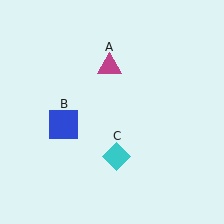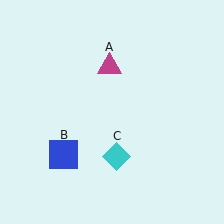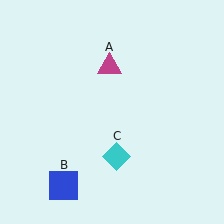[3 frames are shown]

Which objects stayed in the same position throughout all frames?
Magenta triangle (object A) and cyan diamond (object C) remained stationary.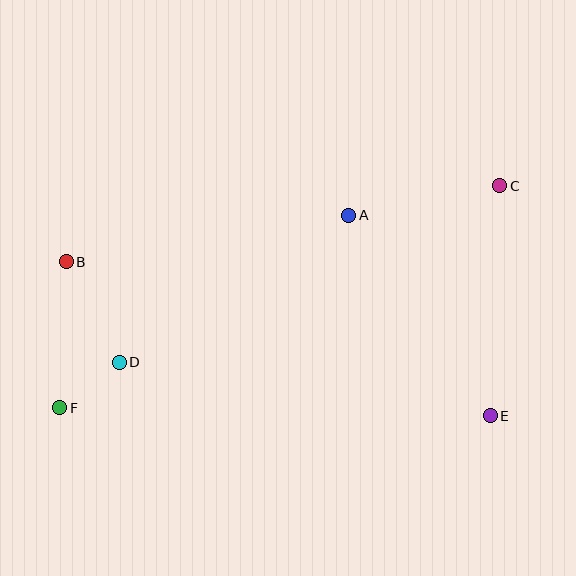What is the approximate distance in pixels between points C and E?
The distance between C and E is approximately 230 pixels.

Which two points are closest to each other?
Points D and F are closest to each other.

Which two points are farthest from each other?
Points C and F are farthest from each other.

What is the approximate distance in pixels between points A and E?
The distance between A and E is approximately 245 pixels.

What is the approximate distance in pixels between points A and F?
The distance between A and F is approximately 347 pixels.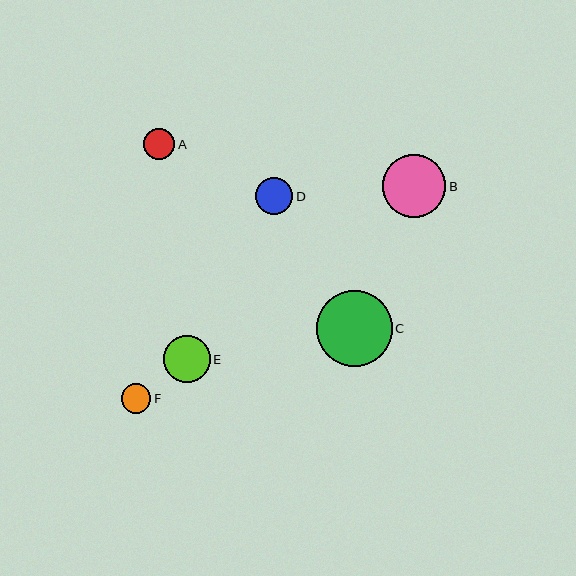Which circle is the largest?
Circle C is the largest with a size of approximately 76 pixels.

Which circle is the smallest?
Circle F is the smallest with a size of approximately 30 pixels.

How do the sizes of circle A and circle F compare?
Circle A and circle F are approximately the same size.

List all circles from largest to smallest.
From largest to smallest: C, B, E, D, A, F.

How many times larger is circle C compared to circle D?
Circle C is approximately 2.0 times the size of circle D.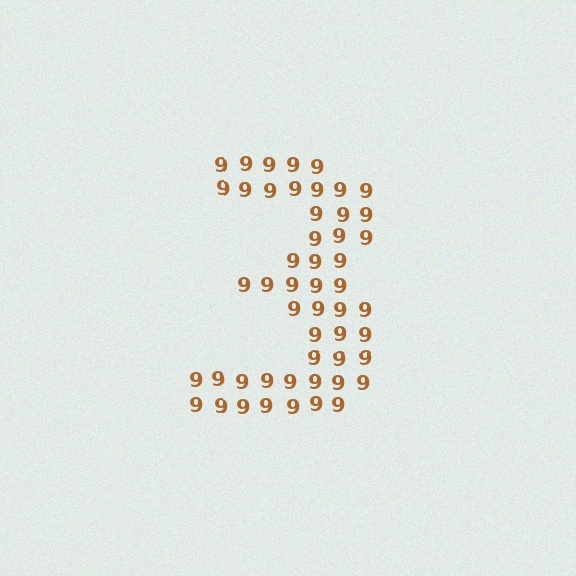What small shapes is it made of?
It is made of small digit 9's.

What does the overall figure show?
The overall figure shows the digit 3.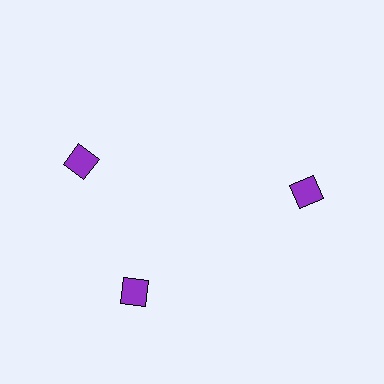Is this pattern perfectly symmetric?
No. The 3 purple diamonds are arranged in a ring, but one element near the 11 o'clock position is rotated out of alignment along the ring, breaking the 3-fold rotational symmetry.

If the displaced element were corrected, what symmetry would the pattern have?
It would have 3-fold rotational symmetry — the pattern would map onto itself every 120 degrees.